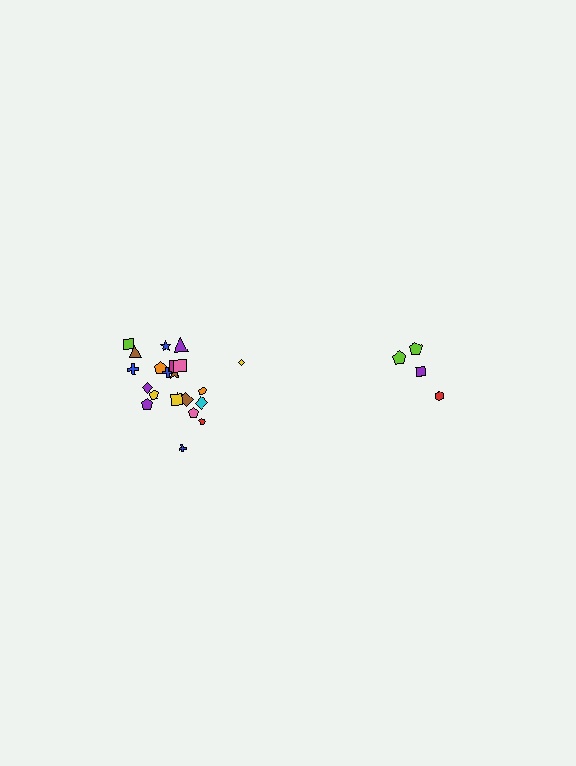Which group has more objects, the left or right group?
The left group.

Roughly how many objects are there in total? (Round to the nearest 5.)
Roughly 25 objects in total.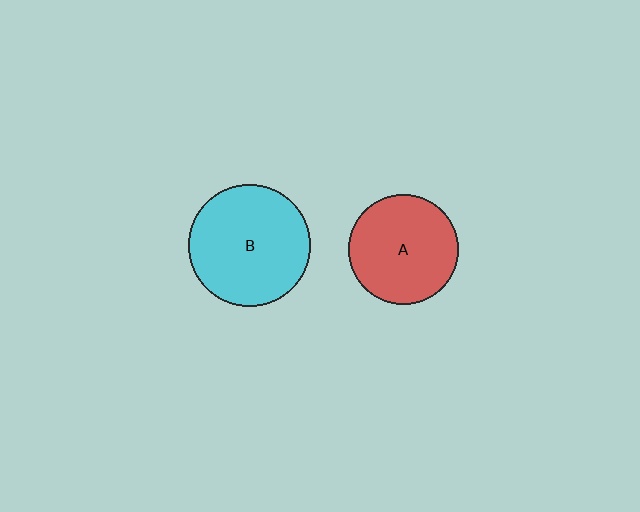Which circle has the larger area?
Circle B (cyan).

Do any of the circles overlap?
No, none of the circles overlap.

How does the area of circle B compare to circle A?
Approximately 1.2 times.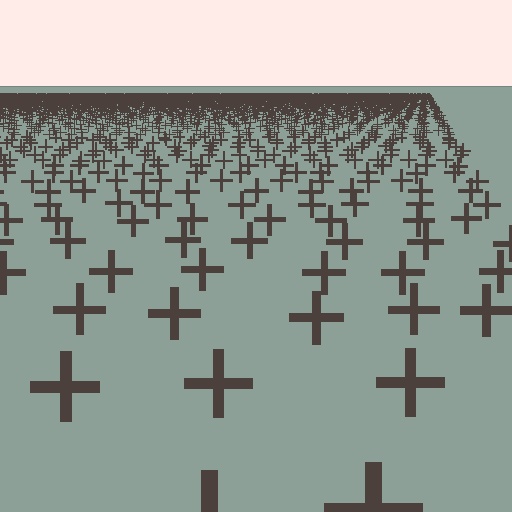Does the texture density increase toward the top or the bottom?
Density increases toward the top.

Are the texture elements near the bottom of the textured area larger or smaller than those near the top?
Larger. Near the bottom, elements are closer to the viewer and appear at a bigger on-screen size.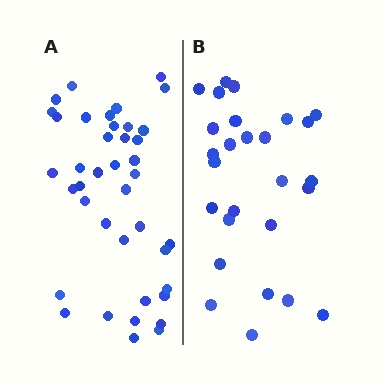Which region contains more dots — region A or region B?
Region A (the left region) has more dots.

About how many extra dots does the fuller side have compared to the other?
Region A has approximately 15 more dots than region B.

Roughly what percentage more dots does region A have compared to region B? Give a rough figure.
About 50% more.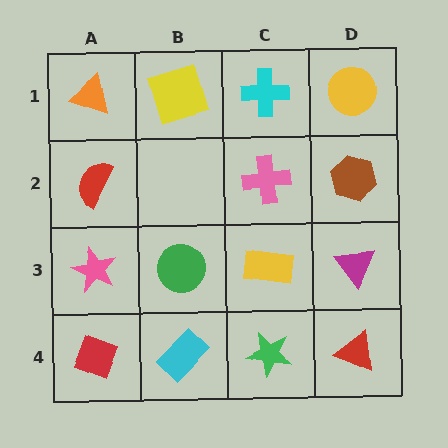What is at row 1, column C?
A cyan cross.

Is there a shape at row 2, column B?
No, that cell is empty.